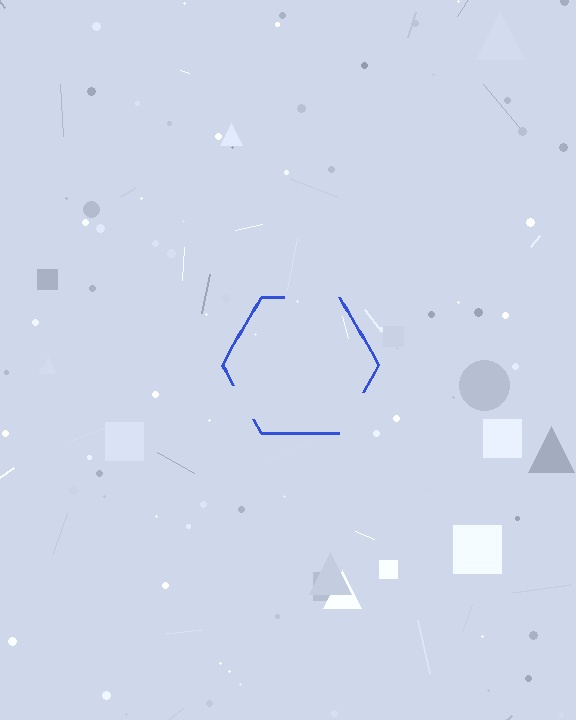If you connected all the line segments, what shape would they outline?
They would outline a hexagon.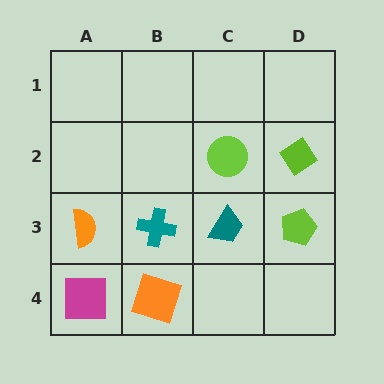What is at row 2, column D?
A lime diamond.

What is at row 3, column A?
An orange semicircle.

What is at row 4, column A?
A magenta square.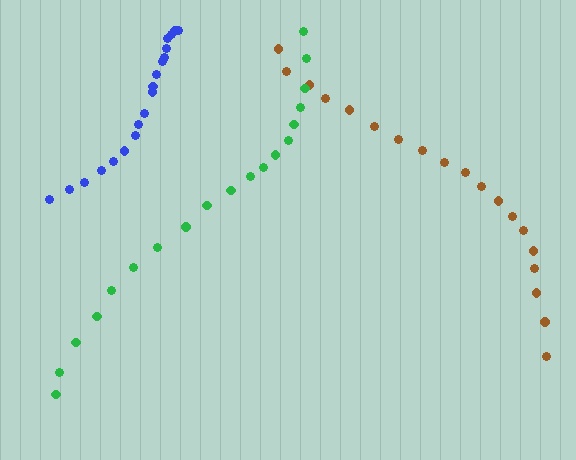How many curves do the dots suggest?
There are 3 distinct paths.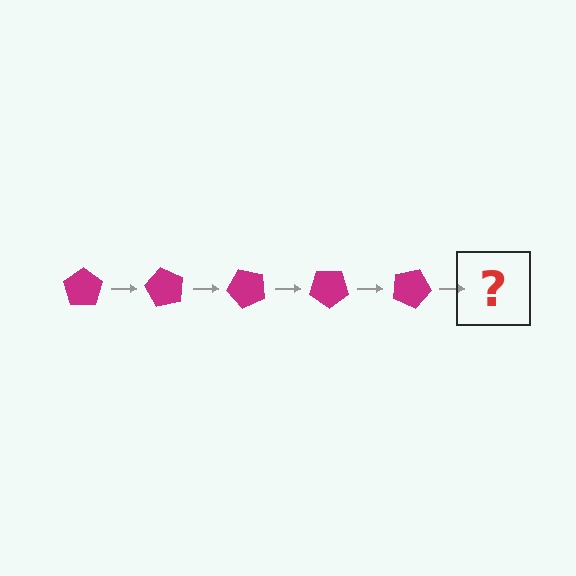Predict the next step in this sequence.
The next step is a magenta pentagon rotated 300 degrees.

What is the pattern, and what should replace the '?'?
The pattern is that the pentagon rotates 60 degrees each step. The '?' should be a magenta pentagon rotated 300 degrees.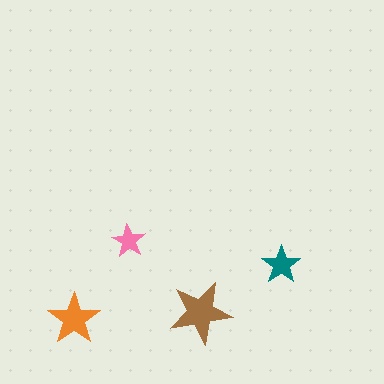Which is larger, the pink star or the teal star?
The teal one.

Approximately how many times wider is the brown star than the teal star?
About 1.5 times wider.